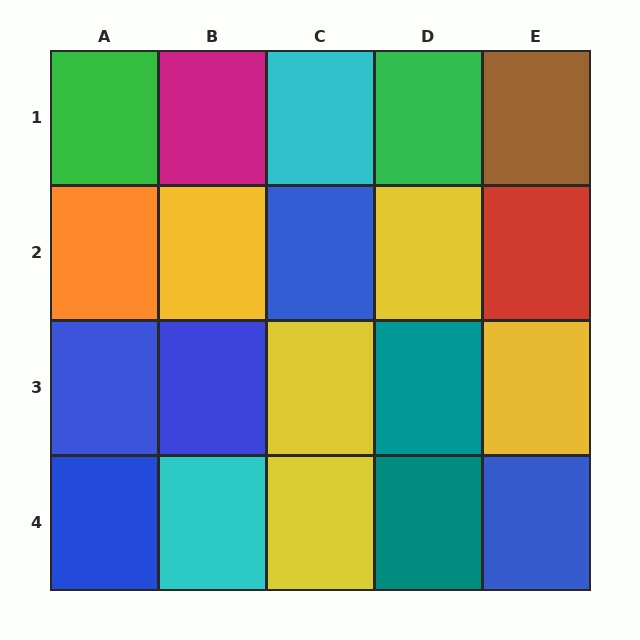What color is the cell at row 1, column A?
Green.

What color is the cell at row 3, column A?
Blue.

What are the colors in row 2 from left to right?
Orange, yellow, blue, yellow, red.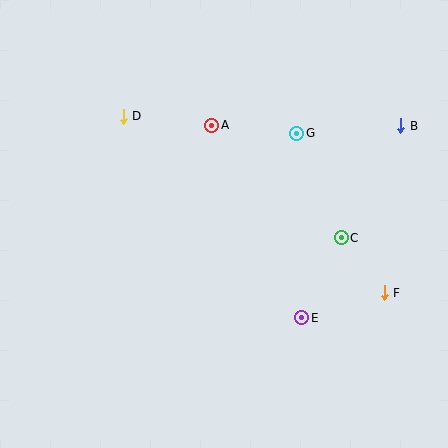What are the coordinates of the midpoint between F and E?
The midpoint between F and E is at (343, 305).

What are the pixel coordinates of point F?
Point F is at (384, 293).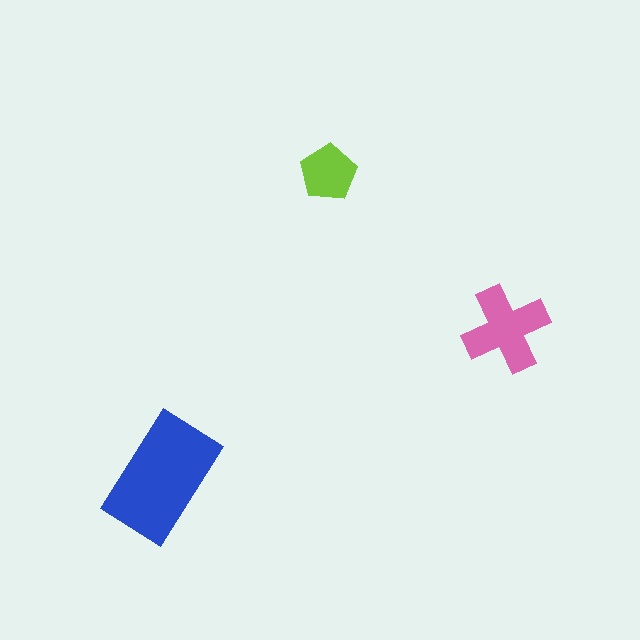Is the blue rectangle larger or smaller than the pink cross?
Larger.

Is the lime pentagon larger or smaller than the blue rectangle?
Smaller.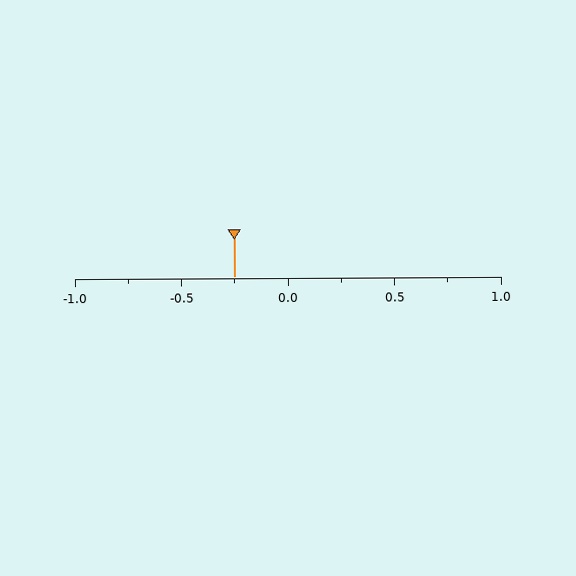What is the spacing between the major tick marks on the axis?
The major ticks are spaced 0.5 apart.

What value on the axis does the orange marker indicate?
The marker indicates approximately -0.25.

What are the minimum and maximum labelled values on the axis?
The axis runs from -1.0 to 1.0.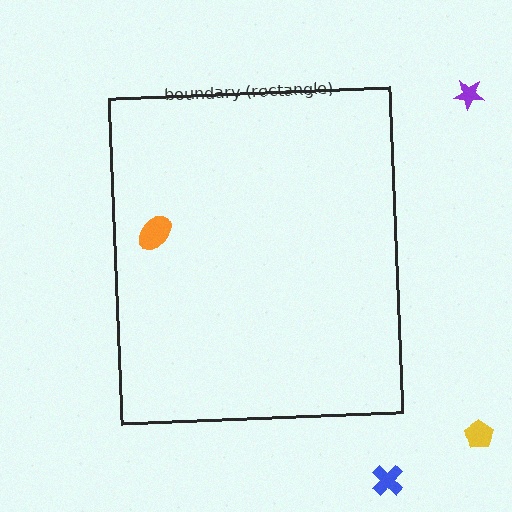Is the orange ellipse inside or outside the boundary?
Inside.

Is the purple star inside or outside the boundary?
Outside.